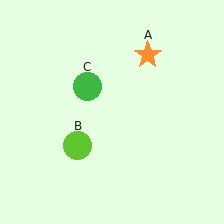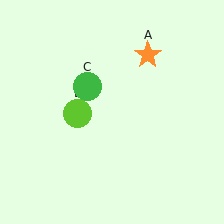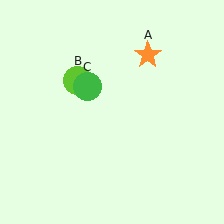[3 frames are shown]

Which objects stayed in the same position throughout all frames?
Orange star (object A) and green circle (object C) remained stationary.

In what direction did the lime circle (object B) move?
The lime circle (object B) moved up.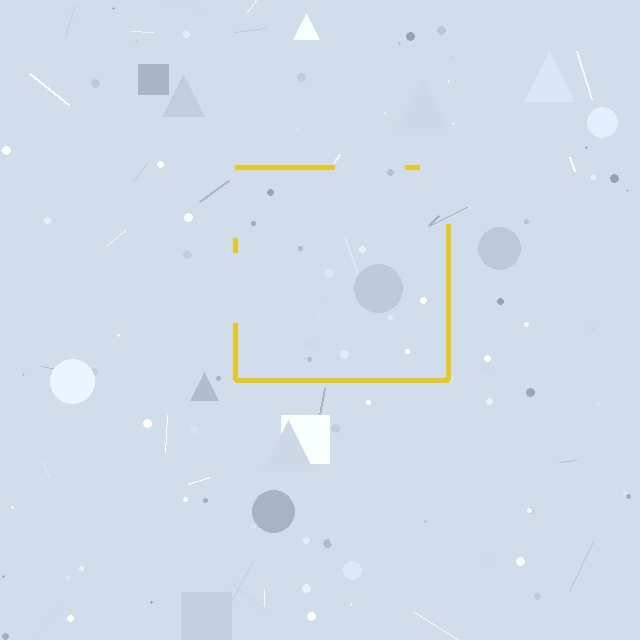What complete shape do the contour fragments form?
The contour fragments form a square.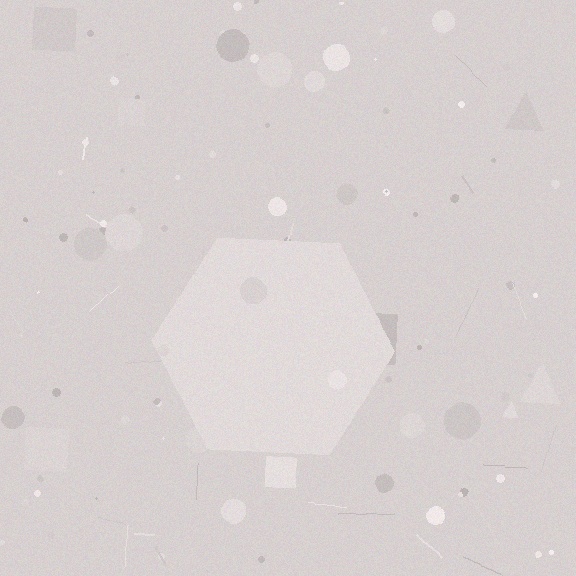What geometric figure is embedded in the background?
A hexagon is embedded in the background.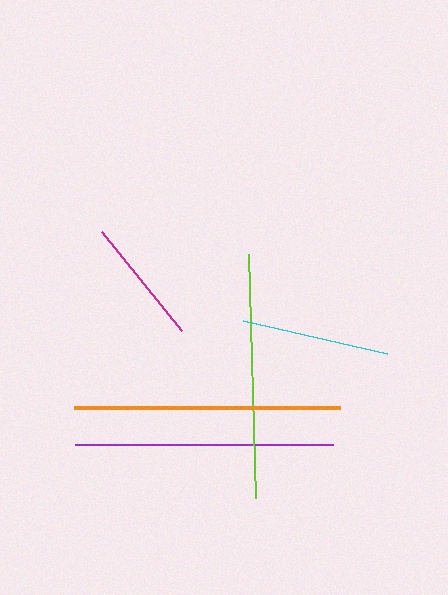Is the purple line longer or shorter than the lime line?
The purple line is longer than the lime line.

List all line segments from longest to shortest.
From longest to shortest: orange, purple, lime, cyan, magenta.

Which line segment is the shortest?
The magenta line is the shortest at approximately 127 pixels.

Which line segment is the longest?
The orange line is the longest at approximately 266 pixels.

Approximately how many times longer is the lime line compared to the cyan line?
The lime line is approximately 1.7 times the length of the cyan line.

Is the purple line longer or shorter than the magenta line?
The purple line is longer than the magenta line.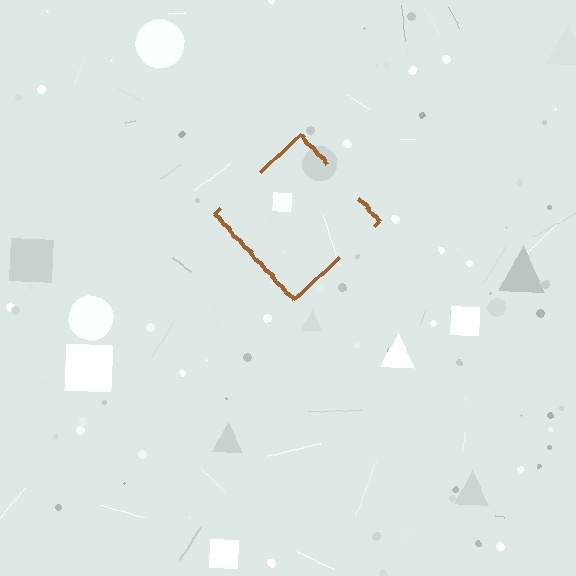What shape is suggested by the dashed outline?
The dashed outline suggests a diamond.